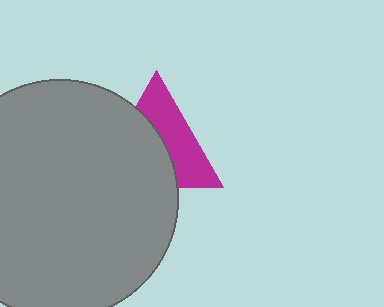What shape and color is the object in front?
The object in front is a gray circle.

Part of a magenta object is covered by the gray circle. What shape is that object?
It is a triangle.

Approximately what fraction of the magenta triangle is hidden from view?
Roughly 53% of the magenta triangle is hidden behind the gray circle.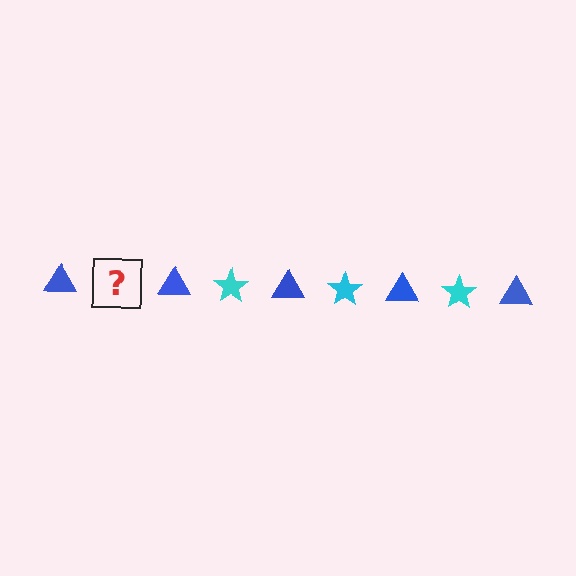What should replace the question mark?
The question mark should be replaced with a cyan star.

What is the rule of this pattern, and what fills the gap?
The rule is that the pattern alternates between blue triangle and cyan star. The gap should be filled with a cyan star.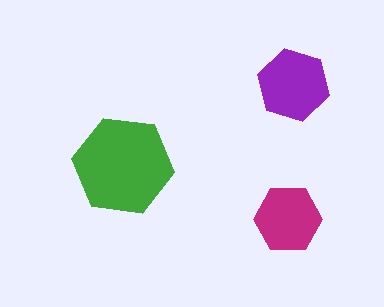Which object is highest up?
The purple hexagon is topmost.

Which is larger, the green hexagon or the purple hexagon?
The green one.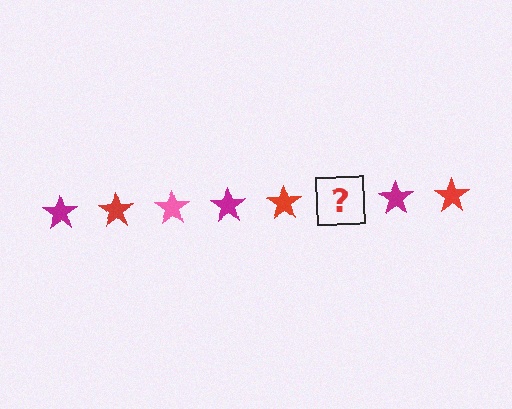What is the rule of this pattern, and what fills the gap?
The rule is that the pattern cycles through magenta, red, pink stars. The gap should be filled with a pink star.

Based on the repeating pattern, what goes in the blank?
The blank should be a pink star.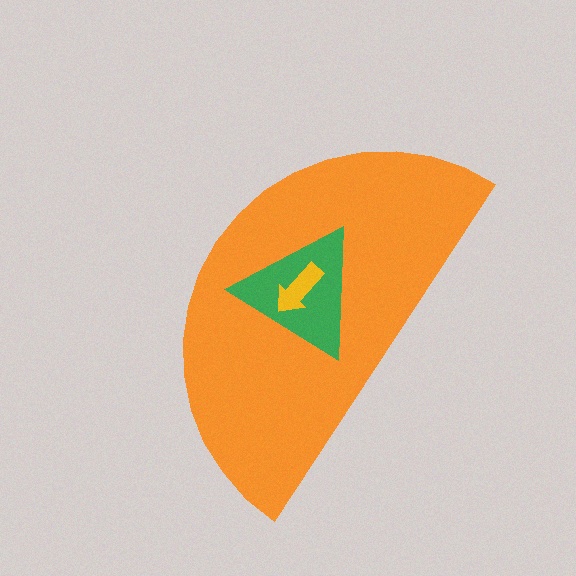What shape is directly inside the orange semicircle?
The green triangle.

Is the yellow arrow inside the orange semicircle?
Yes.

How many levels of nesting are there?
3.